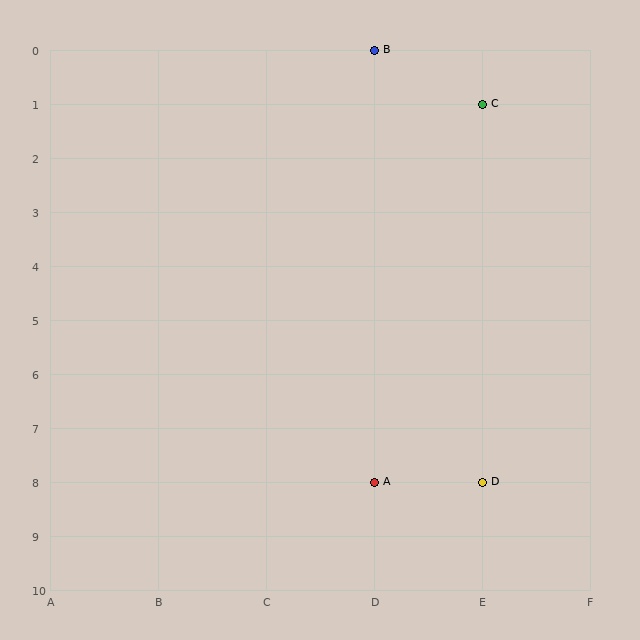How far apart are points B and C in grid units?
Points B and C are 1 column and 1 row apart (about 1.4 grid units diagonally).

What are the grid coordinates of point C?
Point C is at grid coordinates (E, 1).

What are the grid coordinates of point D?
Point D is at grid coordinates (E, 8).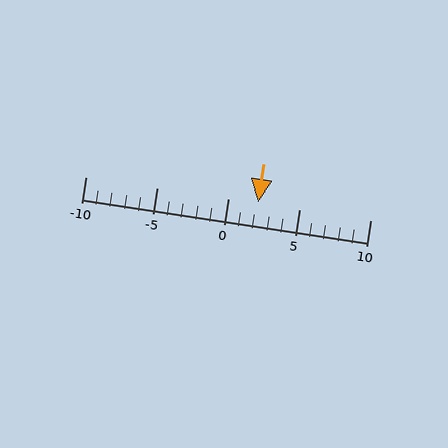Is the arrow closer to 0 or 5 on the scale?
The arrow is closer to 0.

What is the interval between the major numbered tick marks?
The major tick marks are spaced 5 units apart.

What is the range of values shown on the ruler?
The ruler shows values from -10 to 10.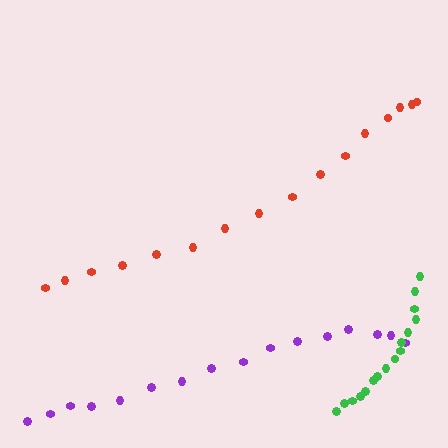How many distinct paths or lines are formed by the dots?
There are 3 distinct paths.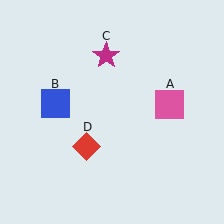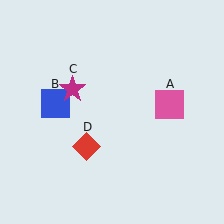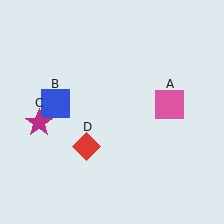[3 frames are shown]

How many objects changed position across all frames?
1 object changed position: magenta star (object C).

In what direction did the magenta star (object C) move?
The magenta star (object C) moved down and to the left.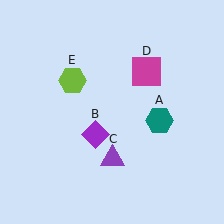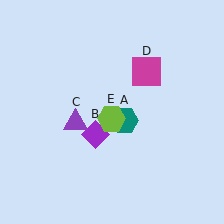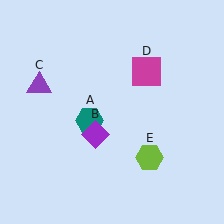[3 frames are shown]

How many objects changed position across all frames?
3 objects changed position: teal hexagon (object A), purple triangle (object C), lime hexagon (object E).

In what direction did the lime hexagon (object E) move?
The lime hexagon (object E) moved down and to the right.